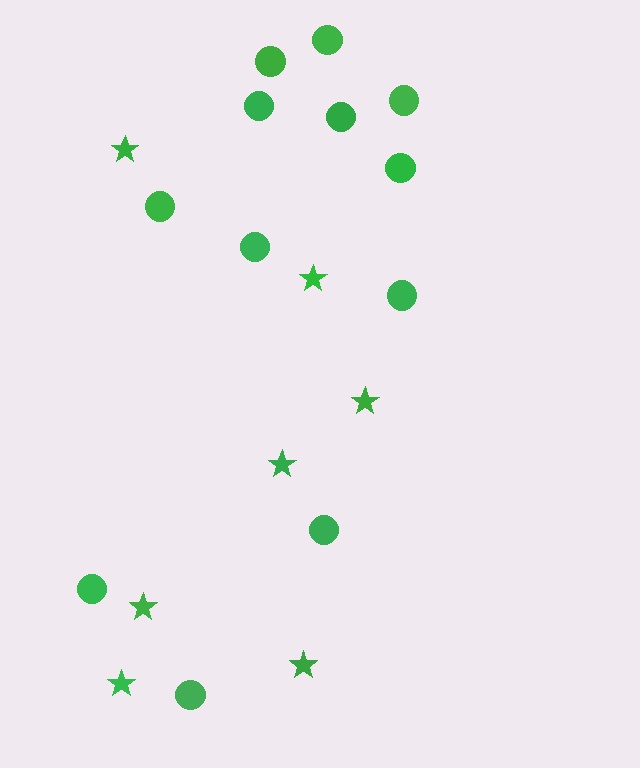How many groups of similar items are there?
There are 2 groups: one group of circles (12) and one group of stars (7).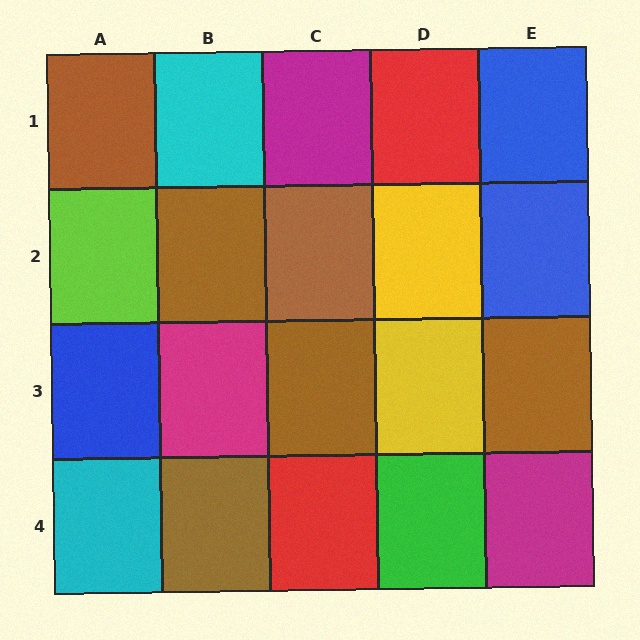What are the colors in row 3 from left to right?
Blue, magenta, brown, yellow, brown.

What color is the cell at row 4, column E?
Magenta.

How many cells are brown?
6 cells are brown.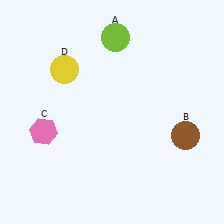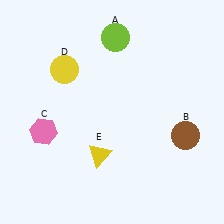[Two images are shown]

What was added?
A yellow triangle (E) was added in Image 2.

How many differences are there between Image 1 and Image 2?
There is 1 difference between the two images.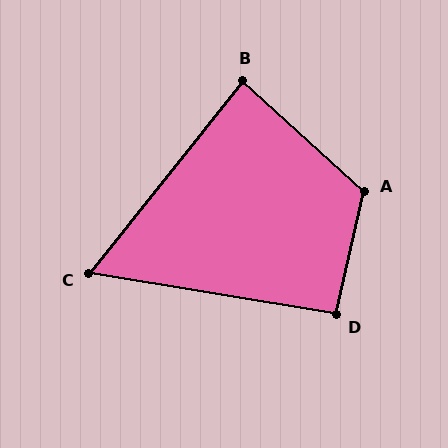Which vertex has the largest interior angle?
A, at approximately 119 degrees.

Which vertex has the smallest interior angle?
C, at approximately 61 degrees.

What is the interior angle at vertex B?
Approximately 87 degrees (approximately right).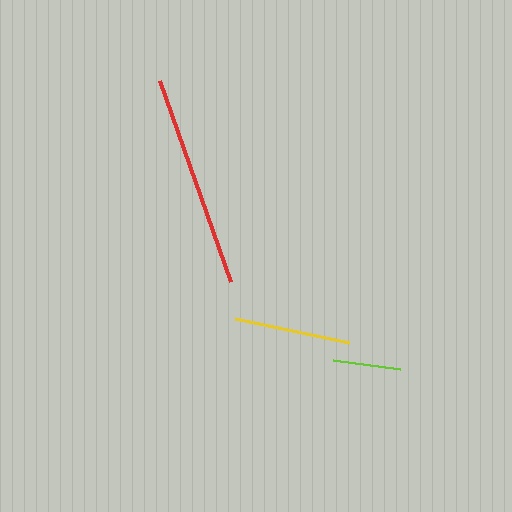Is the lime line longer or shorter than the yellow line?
The yellow line is longer than the lime line.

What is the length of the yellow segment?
The yellow segment is approximately 117 pixels long.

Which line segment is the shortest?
The lime line is the shortest at approximately 68 pixels.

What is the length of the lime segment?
The lime segment is approximately 68 pixels long.